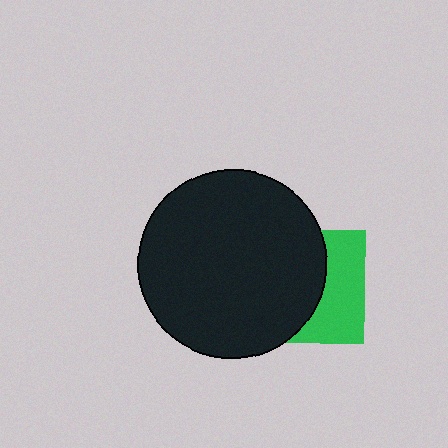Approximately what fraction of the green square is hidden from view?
Roughly 59% of the green square is hidden behind the black circle.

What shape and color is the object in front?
The object in front is a black circle.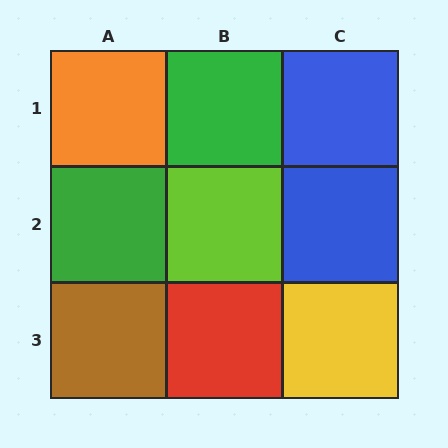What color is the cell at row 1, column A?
Orange.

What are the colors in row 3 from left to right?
Brown, red, yellow.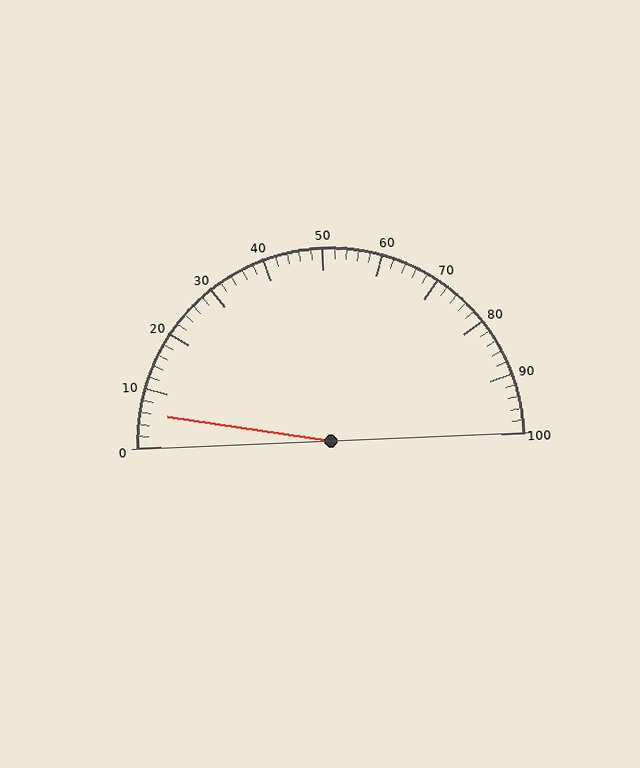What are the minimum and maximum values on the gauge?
The gauge ranges from 0 to 100.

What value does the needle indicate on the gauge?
The needle indicates approximately 6.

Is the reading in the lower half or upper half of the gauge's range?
The reading is in the lower half of the range (0 to 100).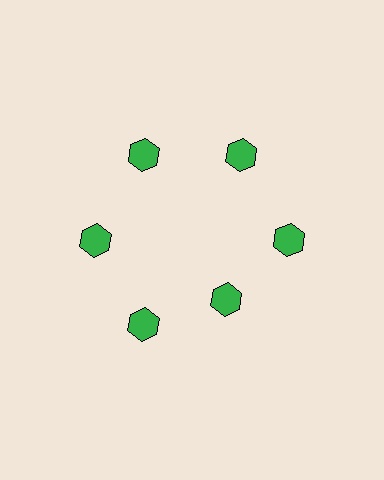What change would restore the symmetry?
The symmetry would be restored by moving it outward, back onto the ring so that all 6 hexagons sit at equal angles and equal distance from the center.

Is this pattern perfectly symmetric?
No. The 6 green hexagons are arranged in a ring, but one element near the 5 o'clock position is pulled inward toward the center, breaking the 6-fold rotational symmetry.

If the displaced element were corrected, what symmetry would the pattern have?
It would have 6-fold rotational symmetry — the pattern would map onto itself every 60 degrees.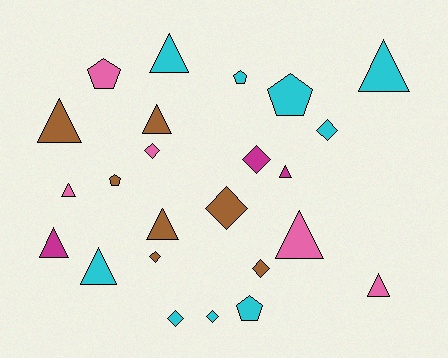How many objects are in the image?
There are 24 objects.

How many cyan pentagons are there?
There are 3 cyan pentagons.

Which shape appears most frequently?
Triangle, with 11 objects.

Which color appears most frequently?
Cyan, with 9 objects.